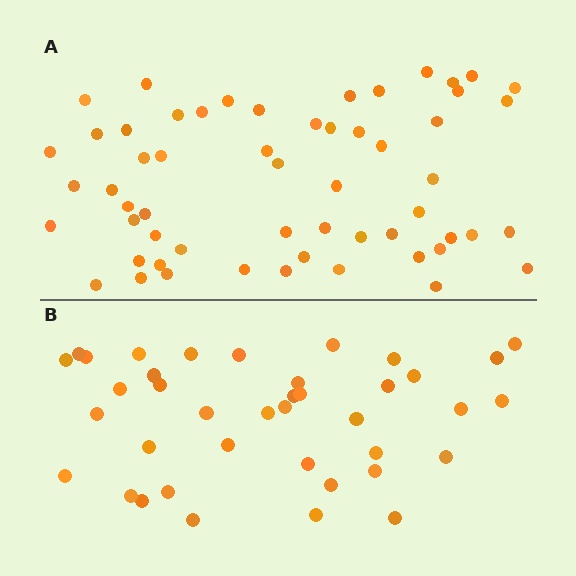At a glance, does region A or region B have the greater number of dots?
Region A (the top region) has more dots.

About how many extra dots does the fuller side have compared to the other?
Region A has approximately 20 more dots than region B.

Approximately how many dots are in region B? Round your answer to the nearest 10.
About 40 dots. (The exact count is 39, which rounds to 40.)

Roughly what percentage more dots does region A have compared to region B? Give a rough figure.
About 45% more.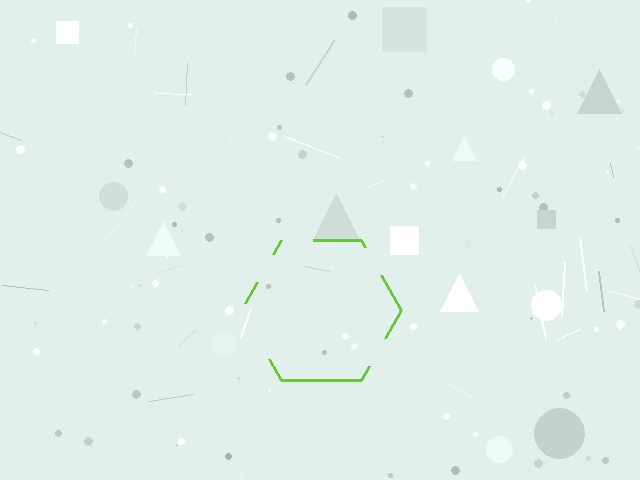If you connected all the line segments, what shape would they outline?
They would outline a hexagon.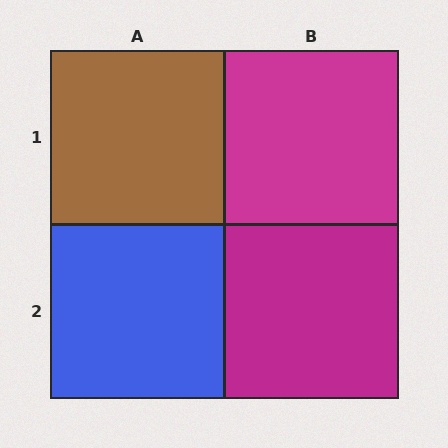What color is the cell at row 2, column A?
Blue.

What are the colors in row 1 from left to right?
Brown, magenta.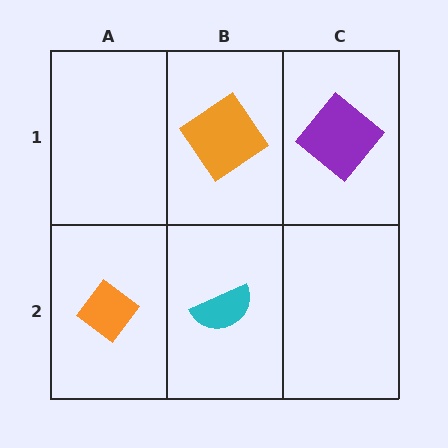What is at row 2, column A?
An orange diamond.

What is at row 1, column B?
An orange diamond.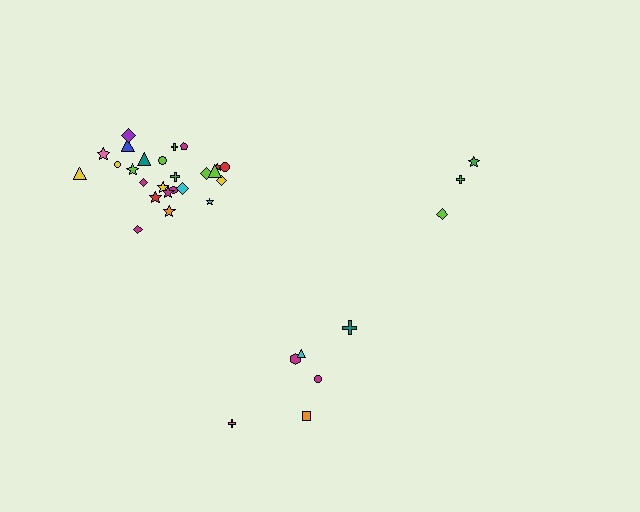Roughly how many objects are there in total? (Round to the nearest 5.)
Roughly 35 objects in total.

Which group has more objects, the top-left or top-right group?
The top-left group.